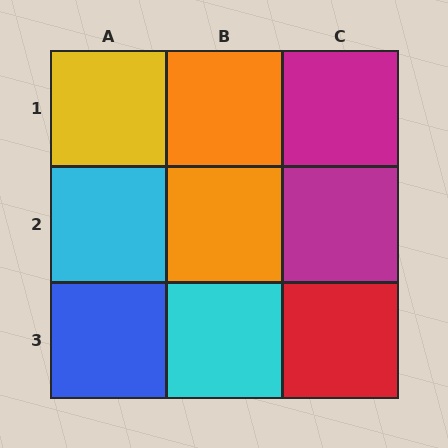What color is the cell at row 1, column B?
Orange.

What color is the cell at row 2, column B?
Orange.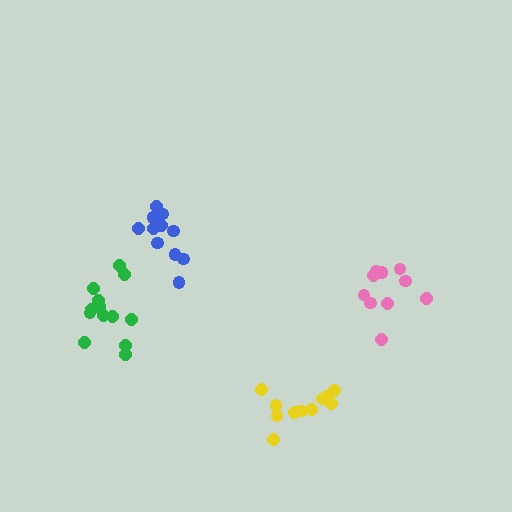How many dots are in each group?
Group 1: 11 dots, Group 2: 11 dots, Group 3: 13 dots, Group 4: 11 dots (46 total).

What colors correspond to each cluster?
The clusters are colored: pink, blue, green, yellow.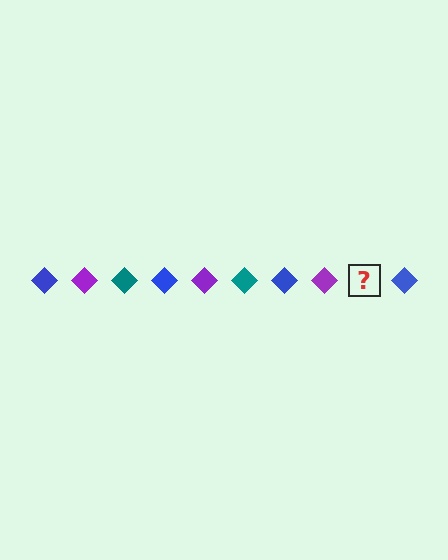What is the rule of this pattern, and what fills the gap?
The rule is that the pattern cycles through blue, purple, teal diamonds. The gap should be filled with a teal diamond.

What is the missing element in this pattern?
The missing element is a teal diamond.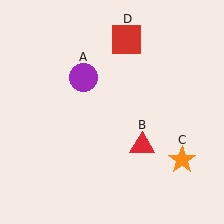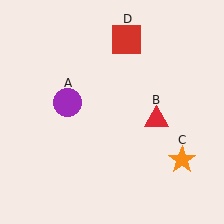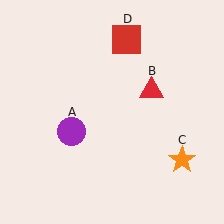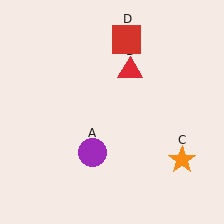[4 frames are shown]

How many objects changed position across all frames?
2 objects changed position: purple circle (object A), red triangle (object B).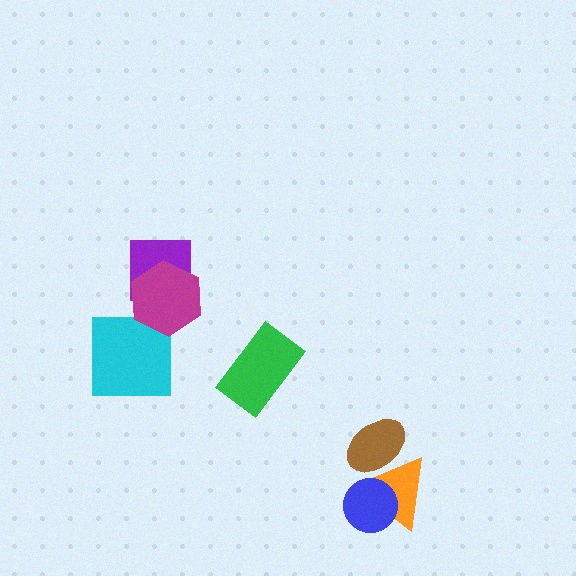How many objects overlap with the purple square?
1 object overlaps with the purple square.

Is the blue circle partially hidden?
No, no other shape covers it.